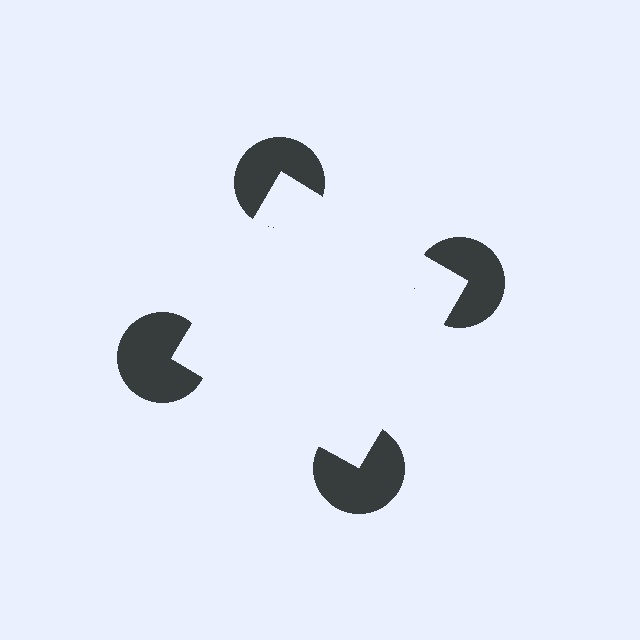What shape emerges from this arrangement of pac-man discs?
An illusory square — its edges are inferred from the aligned wedge cuts in the pac-man discs, not physically drawn.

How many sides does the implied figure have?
4 sides.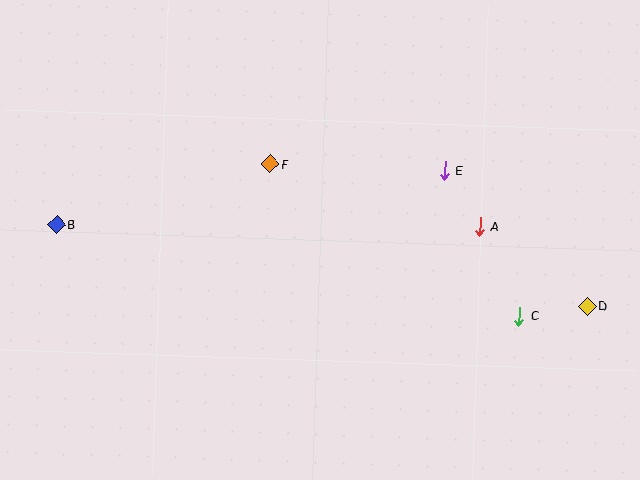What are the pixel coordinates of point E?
Point E is at (444, 170).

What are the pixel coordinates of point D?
Point D is at (587, 306).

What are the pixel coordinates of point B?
Point B is at (57, 225).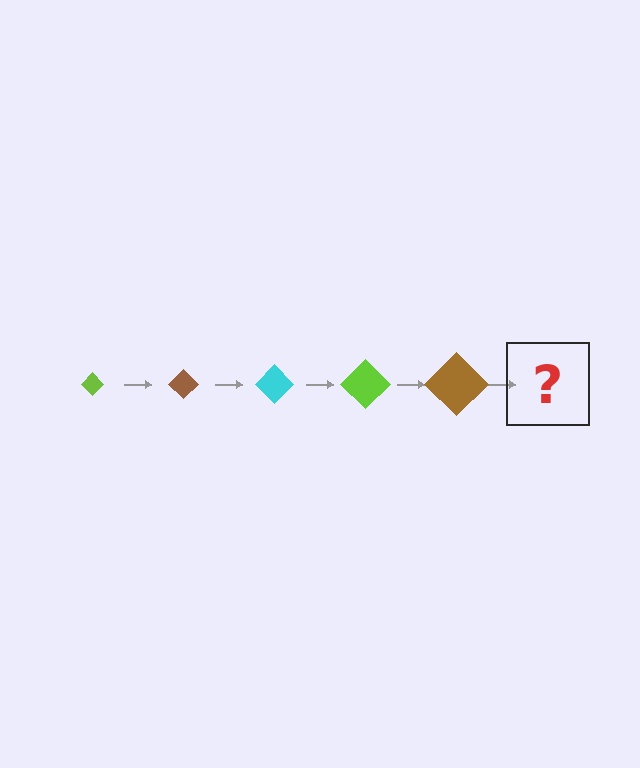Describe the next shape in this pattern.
It should be a cyan diamond, larger than the previous one.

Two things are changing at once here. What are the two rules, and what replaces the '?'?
The two rules are that the diamond grows larger each step and the color cycles through lime, brown, and cyan. The '?' should be a cyan diamond, larger than the previous one.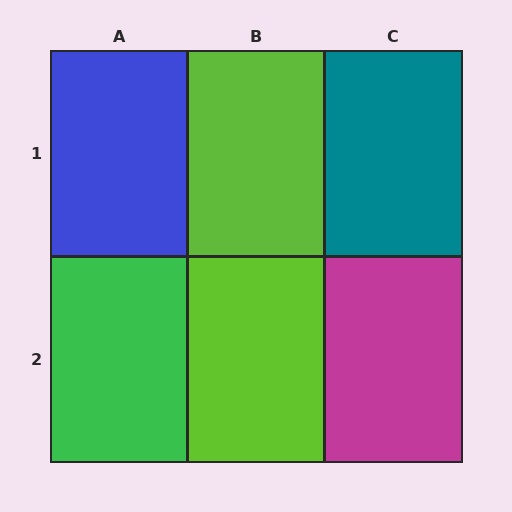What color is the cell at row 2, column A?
Green.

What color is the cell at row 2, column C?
Magenta.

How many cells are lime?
2 cells are lime.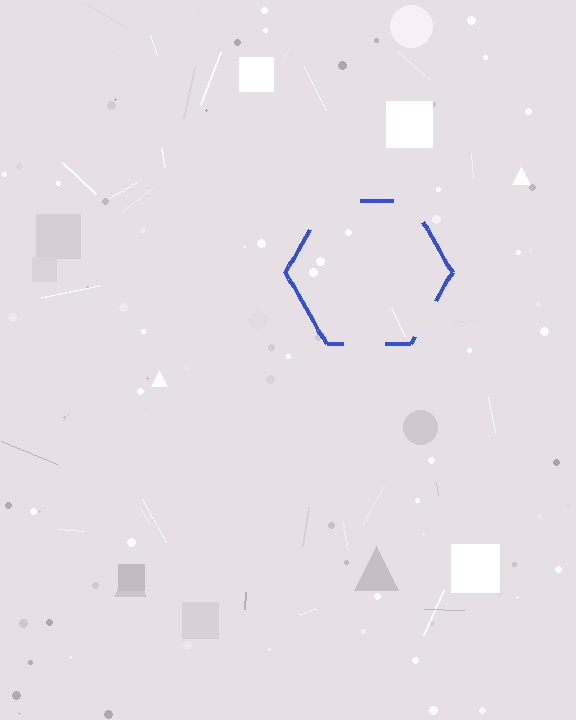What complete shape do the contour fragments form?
The contour fragments form a hexagon.